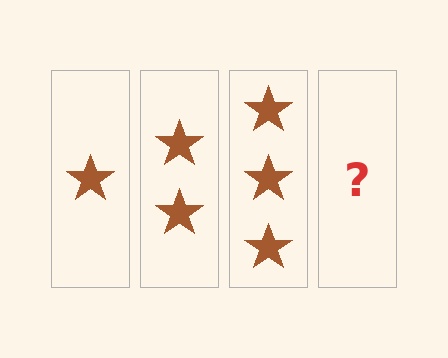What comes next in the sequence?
The next element should be 4 stars.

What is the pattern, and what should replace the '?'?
The pattern is that each step adds one more star. The '?' should be 4 stars.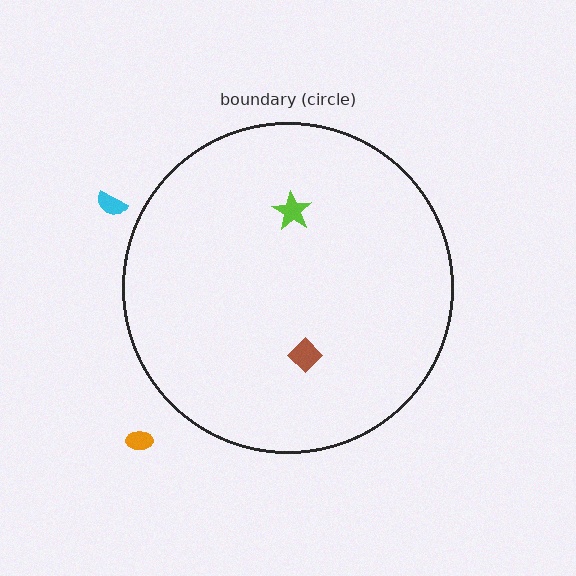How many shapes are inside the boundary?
2 inside, 2 outside.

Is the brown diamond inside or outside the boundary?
Inside.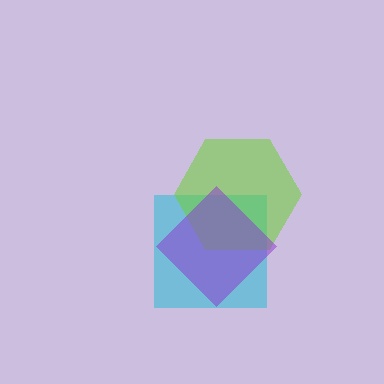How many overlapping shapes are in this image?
There are 3 overlapping shapes in the image.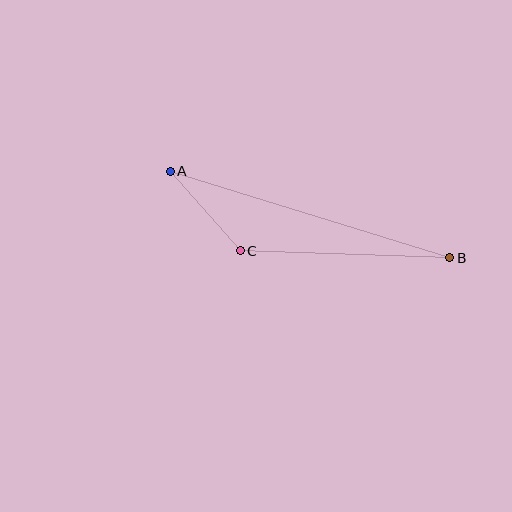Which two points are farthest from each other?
Points A and B are farthest from each other.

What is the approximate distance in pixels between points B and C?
The distance between B and C is approximately 210 pixels.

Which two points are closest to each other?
Points A and C are closest to each other.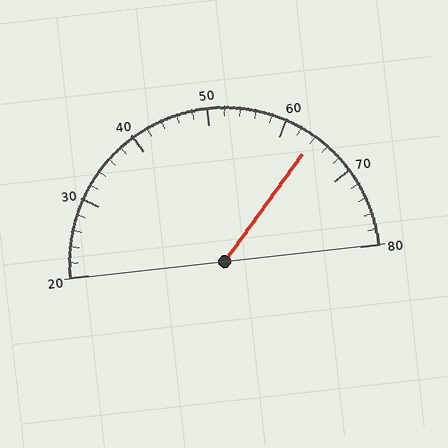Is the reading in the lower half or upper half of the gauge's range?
The reading is in the upper half of the range (20 to 80).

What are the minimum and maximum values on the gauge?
The gauge ranges from 20 to 80.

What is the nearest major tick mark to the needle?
The nearest major tick mark is 60.